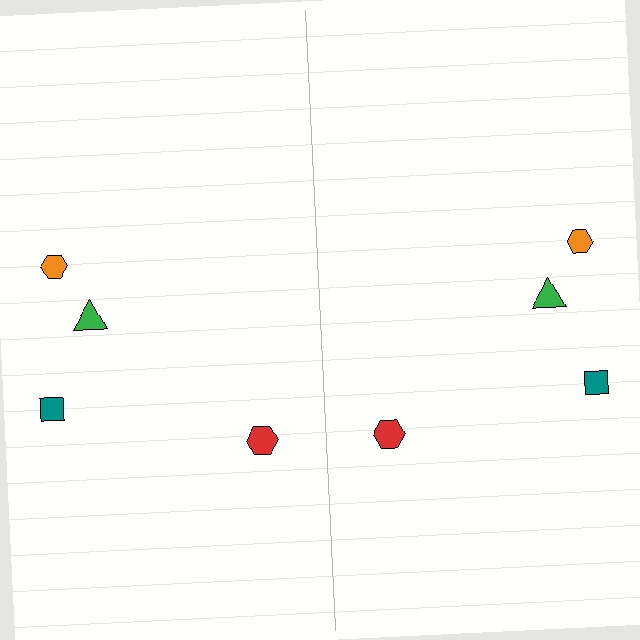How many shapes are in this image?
There are 8 shapes in this image.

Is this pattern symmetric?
Yes, this pattern has bilateral (reflection) symmetry.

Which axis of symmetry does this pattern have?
The pattern has a vertical axis of symmetry running through the center of the image.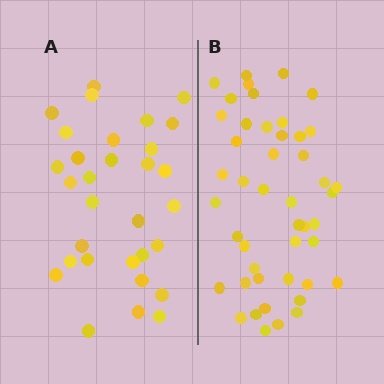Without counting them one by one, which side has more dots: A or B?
Region B (the right region) has more dots.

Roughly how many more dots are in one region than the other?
Region B has approximately 15 more dots than region A.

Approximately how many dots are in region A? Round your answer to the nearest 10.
About 30 dots. (The exact count is 31, which rounds to 30.)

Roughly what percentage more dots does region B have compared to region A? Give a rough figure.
About 50% more.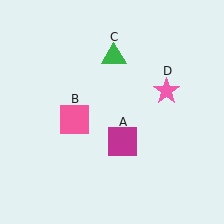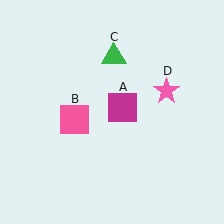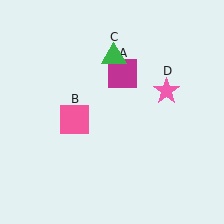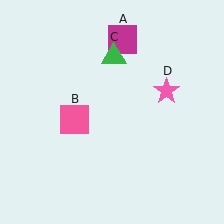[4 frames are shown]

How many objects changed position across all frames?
1 object changed position: magenta square (object A).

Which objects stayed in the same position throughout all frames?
Pink square (object B) and green triangle (object C) and pink star (object D) remained stationary.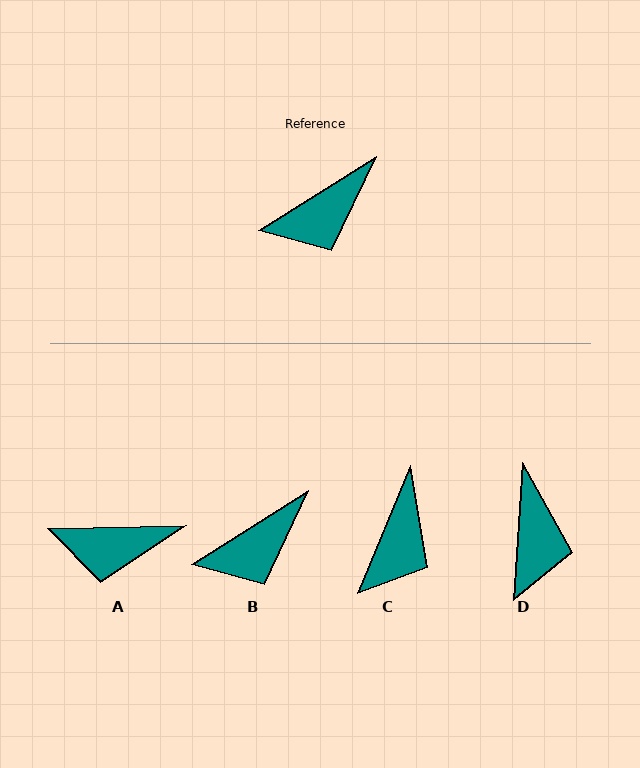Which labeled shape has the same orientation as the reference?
B.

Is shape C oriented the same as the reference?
No, it is off by about 35 degrees.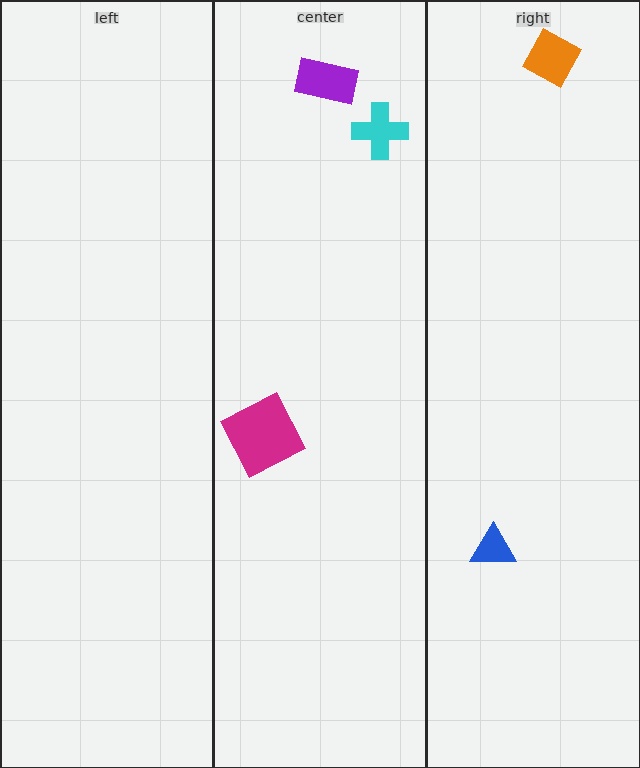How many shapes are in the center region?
3.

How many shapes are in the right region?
2.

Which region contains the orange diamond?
The right region.